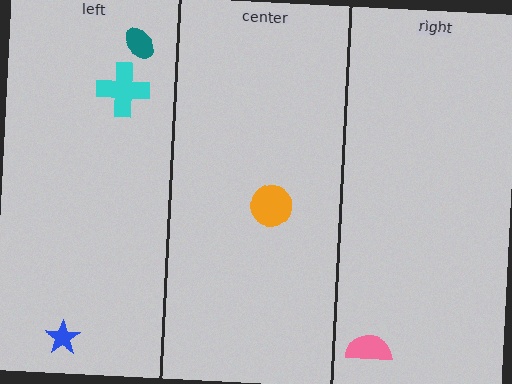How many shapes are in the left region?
3.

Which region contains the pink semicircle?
The right region.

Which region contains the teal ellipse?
The left region.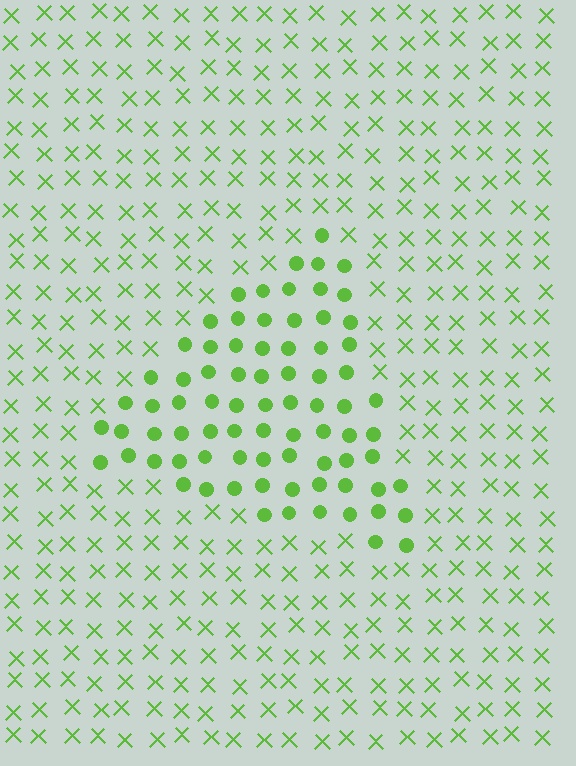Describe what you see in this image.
The image is filled with small lime elements arranged in a uniform grid. A triangle-shaped region contains circles, while the surrounding area contains X marks. The boundary is defined purely by the change in element shape.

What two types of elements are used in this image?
The image uses circles inside the triangle region and X marks outside it.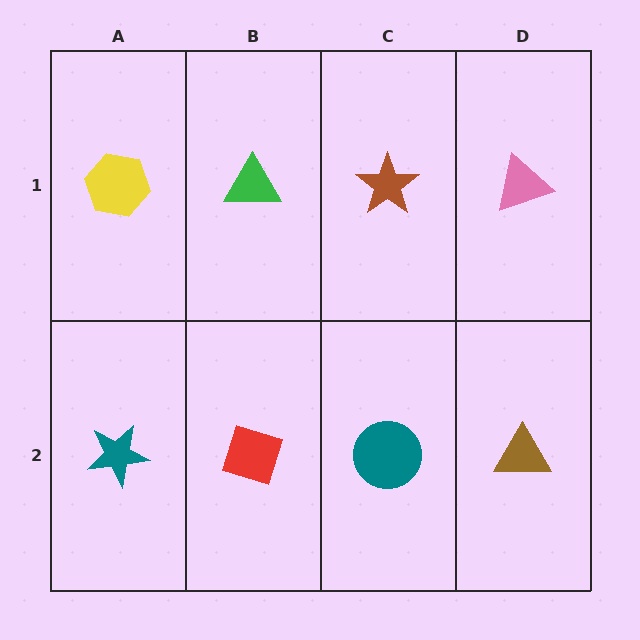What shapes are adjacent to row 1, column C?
A teal circle (row 2, column C), a green triangle (row 1, column B), a pink triangle (row 1, column D).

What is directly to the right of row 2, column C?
A brown triangle.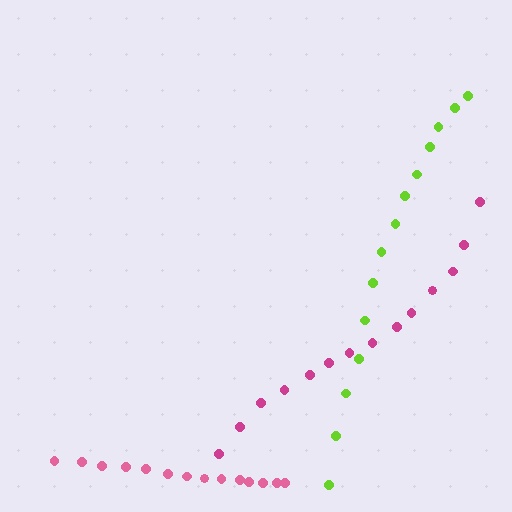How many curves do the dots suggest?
There are 3 distinct paths.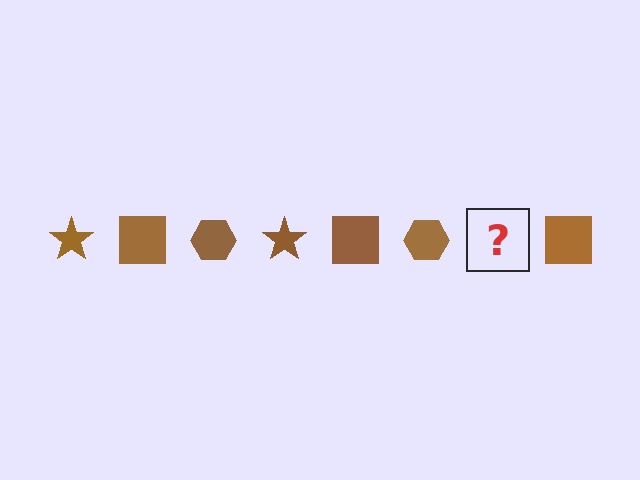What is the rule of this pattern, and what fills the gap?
The rule is that the pattern cycles through star, square, hexagon shapes in brown. The gap should be filled with a brown star.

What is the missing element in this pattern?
The missing element is a brown star.